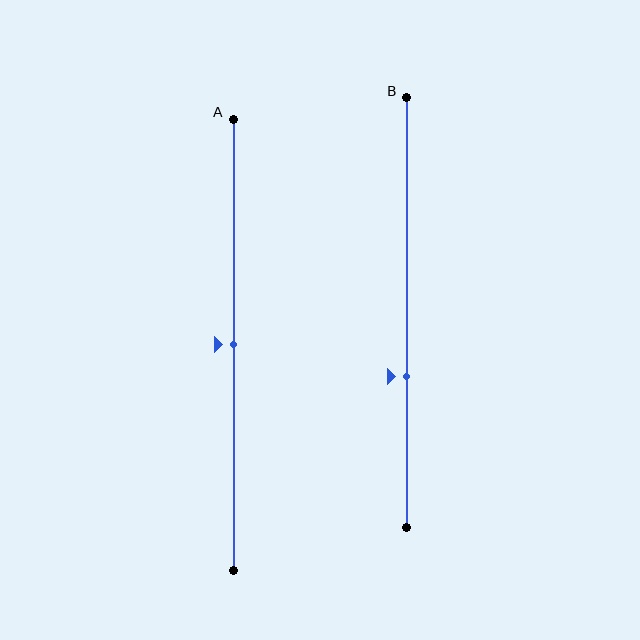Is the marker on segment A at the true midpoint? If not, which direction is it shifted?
Yes, the marker on segment A is at the true midpoint.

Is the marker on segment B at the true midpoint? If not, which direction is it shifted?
No, the marker on segment B is shifted downward by about 15% of the segment length.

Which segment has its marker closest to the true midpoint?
Segment A has its marker closest to the true midpoint.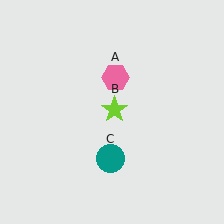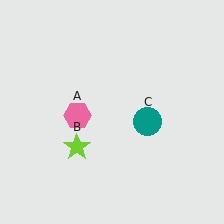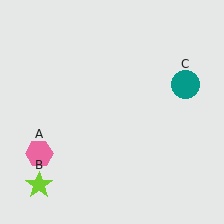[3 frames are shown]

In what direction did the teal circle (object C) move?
The teal circle (object C) moved up and to the right.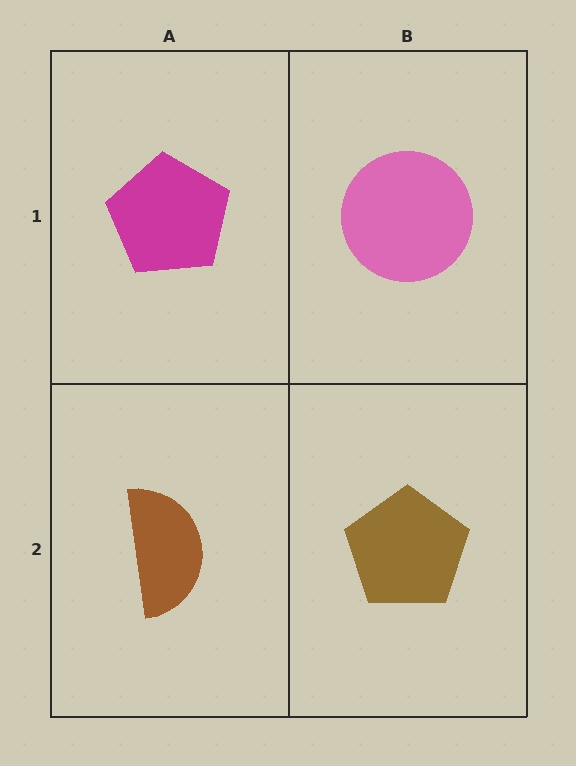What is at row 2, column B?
A brown pentagon.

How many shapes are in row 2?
2 shapes.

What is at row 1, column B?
A pink circle.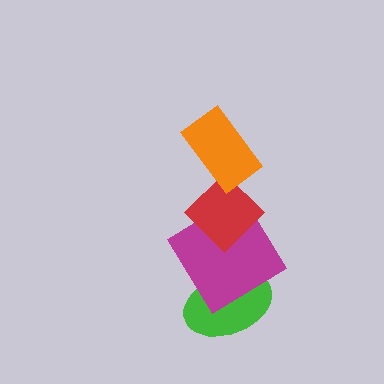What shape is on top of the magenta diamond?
The red diamond is on top of the magenta diamond.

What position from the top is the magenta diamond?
The magenta diamond is 3rd from the top.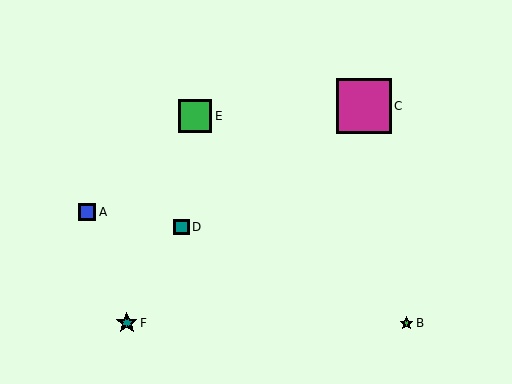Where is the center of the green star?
The center of the green star is at (407, 323).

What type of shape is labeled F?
Shape F is a teal star.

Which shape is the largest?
The magenta square (labeled C) is the largest.